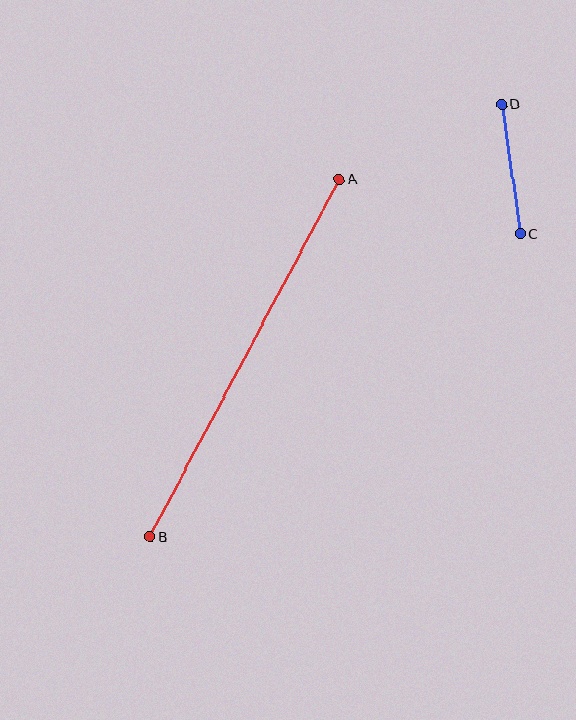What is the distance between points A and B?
The distance is approximately 404 pixels.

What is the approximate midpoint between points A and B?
The midpoint is at approximately (245, 358) pixels.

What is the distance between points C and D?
The distance is approximately 131 pixels.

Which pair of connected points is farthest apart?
Points A and B are farthest apart.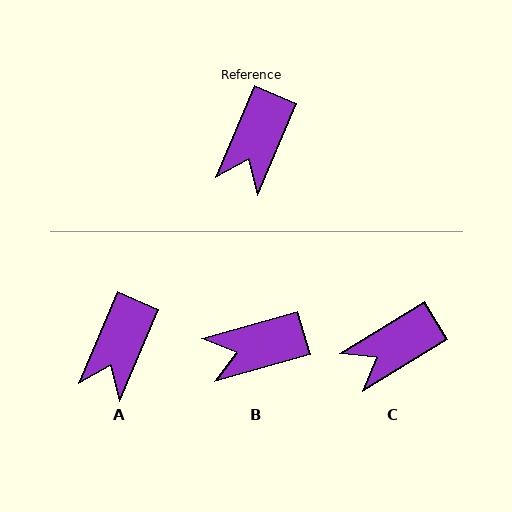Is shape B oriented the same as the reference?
No, it is off by about 51 degrees.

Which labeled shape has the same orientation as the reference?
A.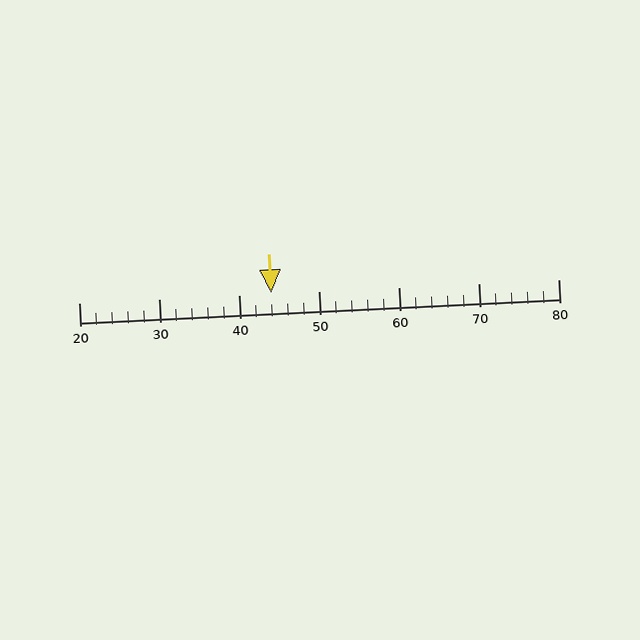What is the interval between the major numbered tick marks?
The major tick marks are spaced 10 units apart.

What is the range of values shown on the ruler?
The ruler shows values from 20 to 80.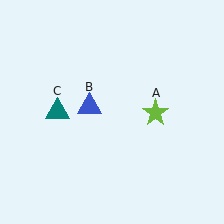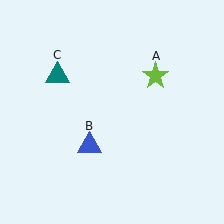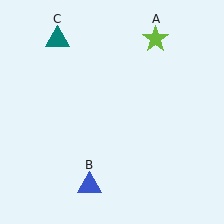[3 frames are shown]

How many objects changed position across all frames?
3 objects changed position: lime star (object A), blue triangle (object B), teal triangle (object C).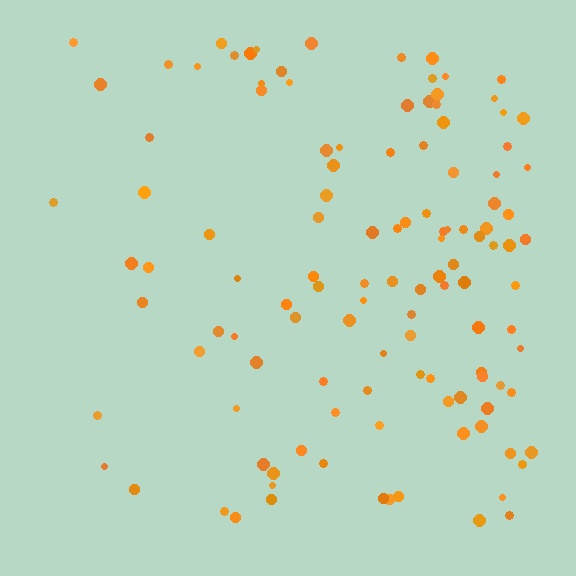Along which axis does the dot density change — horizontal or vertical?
Horizontal.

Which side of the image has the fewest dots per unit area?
The left.